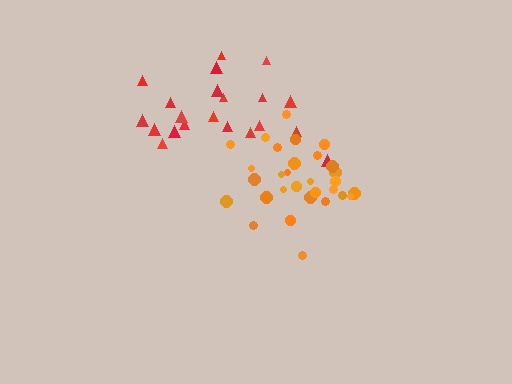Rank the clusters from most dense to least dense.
orange, red.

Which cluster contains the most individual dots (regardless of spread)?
Orange (30).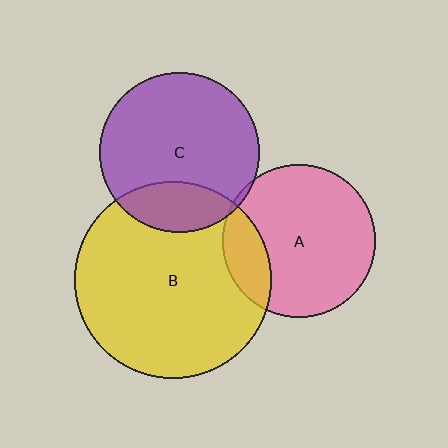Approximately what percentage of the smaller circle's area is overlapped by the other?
Approximately 20%.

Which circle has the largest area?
Circle B (yellow).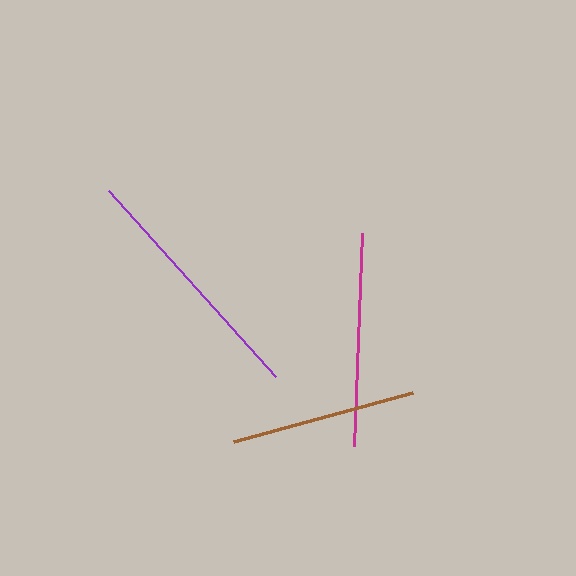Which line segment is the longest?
The purple line is the longest at approximately 249 pixels.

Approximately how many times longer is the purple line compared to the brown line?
The purple line is approximately 1.3 times the length of the brown line.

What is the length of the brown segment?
The brown segment is approximately 186 pixels long.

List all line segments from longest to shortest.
From longest to shortest: purple, magenta, brown.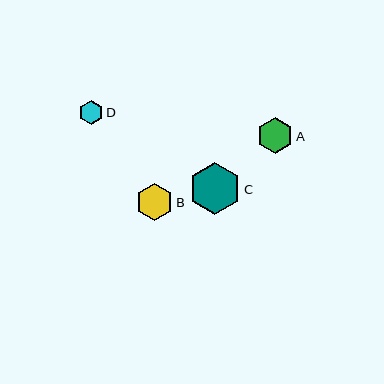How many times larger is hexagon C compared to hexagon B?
Hexagon C is approximately 1.4 times the size of hexagon B.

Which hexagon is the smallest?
Hexagon D is the smallest with a size of approximately 24 pixels.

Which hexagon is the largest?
Hexagon C is the largest with a size of approximately 51 pixels.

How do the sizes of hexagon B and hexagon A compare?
Hexagon B and hexagon A are approximately the same size.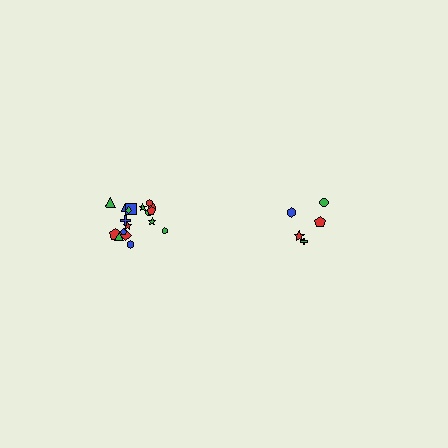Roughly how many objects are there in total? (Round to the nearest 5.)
Roughly 25 objects in total.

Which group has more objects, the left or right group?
The left group.